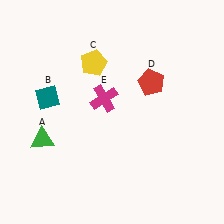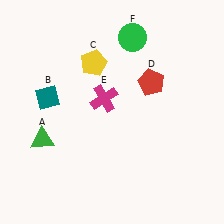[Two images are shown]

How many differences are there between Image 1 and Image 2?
There is 1 difference between the two images.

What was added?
A green circle (F) was added in Image 2.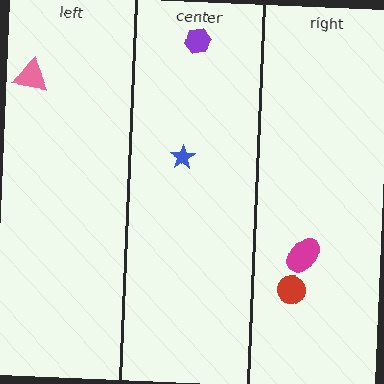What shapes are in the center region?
The purple hexagon, the blue star.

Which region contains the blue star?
The center region.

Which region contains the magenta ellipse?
The right region.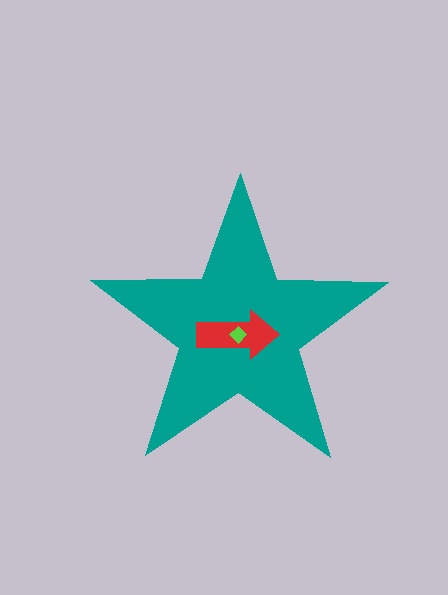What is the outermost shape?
The teal star.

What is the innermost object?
The lime diamond.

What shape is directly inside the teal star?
The red arrow.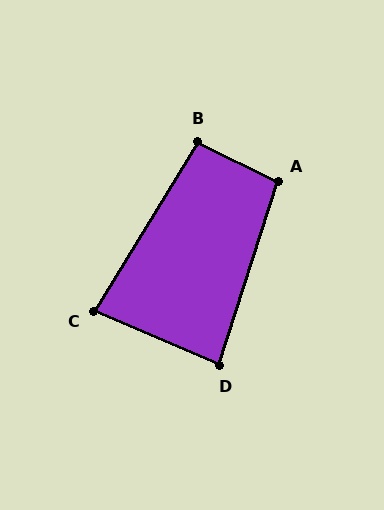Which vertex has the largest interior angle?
A, at approximately 98 degrees.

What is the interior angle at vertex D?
Approximately 85 degrees (acute).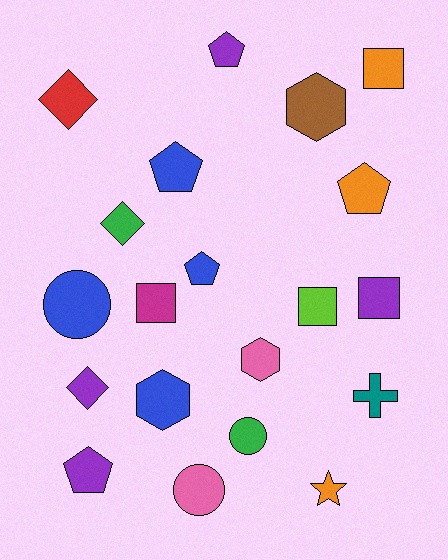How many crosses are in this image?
There is 1 cross.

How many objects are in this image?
There are 20 objects.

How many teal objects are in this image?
There is 1 teal object.